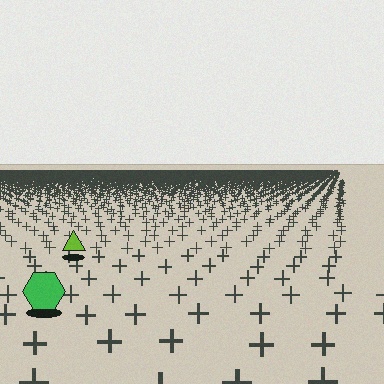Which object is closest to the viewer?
The green hexagon is closest. The texture marks near it are larger and more spread out.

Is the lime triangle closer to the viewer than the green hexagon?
No. The green hexagon is closer — you can tell from the texture gradient: the ground texture is coarser near it.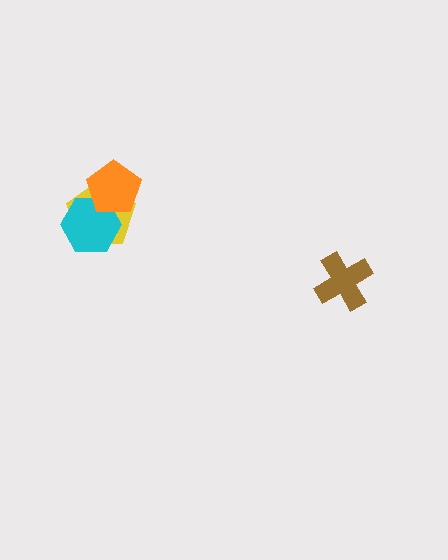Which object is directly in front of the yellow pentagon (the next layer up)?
The cyan hexagon is directly in front of the yellow pentagon.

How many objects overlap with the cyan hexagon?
2 objects overlap with the cyan hexagon.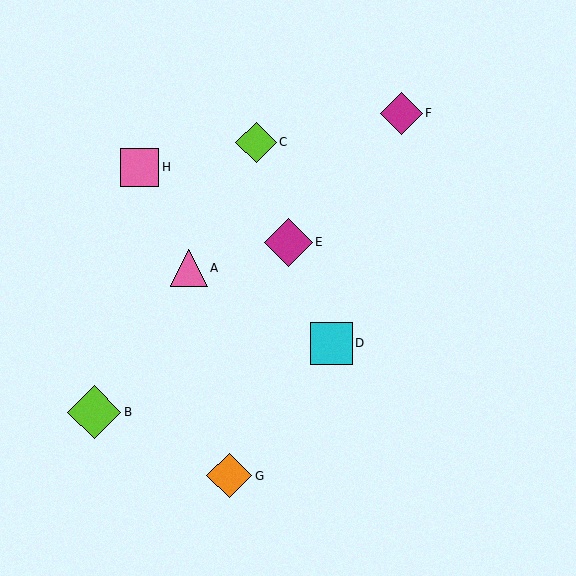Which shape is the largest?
The lime diamond (labeled B) is the largest.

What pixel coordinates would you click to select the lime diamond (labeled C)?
Click at (256, 142) to select the lime diamond C.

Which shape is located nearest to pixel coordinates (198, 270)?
The pink triangle (labeled A) at (189, 268) is nearest to that location.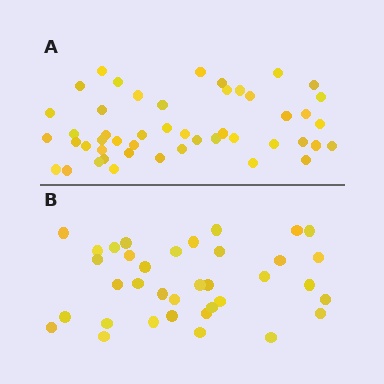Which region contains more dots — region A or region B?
Region A (the top region) has more dots.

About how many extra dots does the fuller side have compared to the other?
Region A has roughly 12 or so more dots than region B.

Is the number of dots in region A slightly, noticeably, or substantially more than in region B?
Region A has noticeably more, but not dramatically so. The ratio is roughly 1.3 to 1.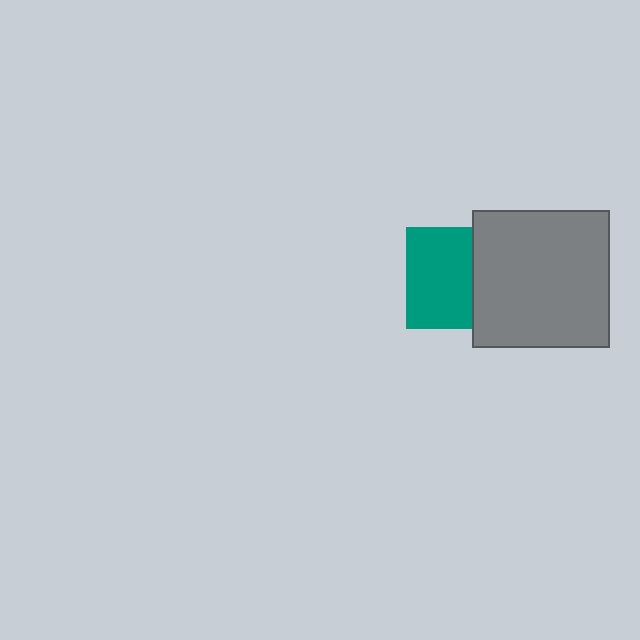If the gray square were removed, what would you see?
You would see the complete teal square.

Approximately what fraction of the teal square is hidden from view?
Roughly 35% of the teal square is hidden behind the gray square.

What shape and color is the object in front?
The object in front is a gray square.